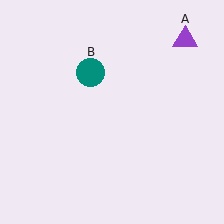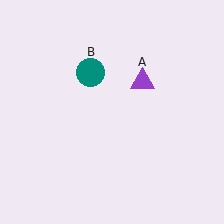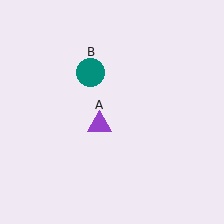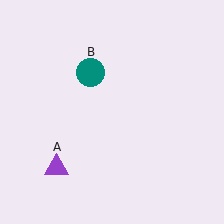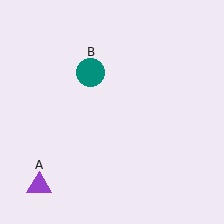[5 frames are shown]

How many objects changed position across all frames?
1 object changed position: purple triangle (object A).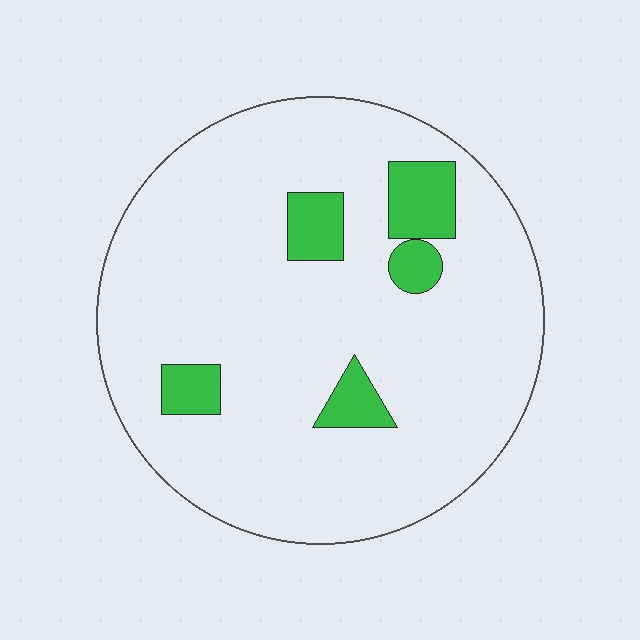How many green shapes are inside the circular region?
5.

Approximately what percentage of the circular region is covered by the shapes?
Approximately 10%.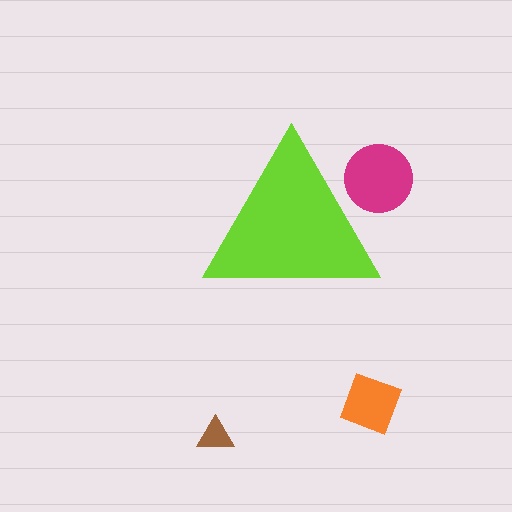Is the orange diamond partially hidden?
No, the orange diamond is fully visible.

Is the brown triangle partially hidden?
No, the brown triangle is fully visible.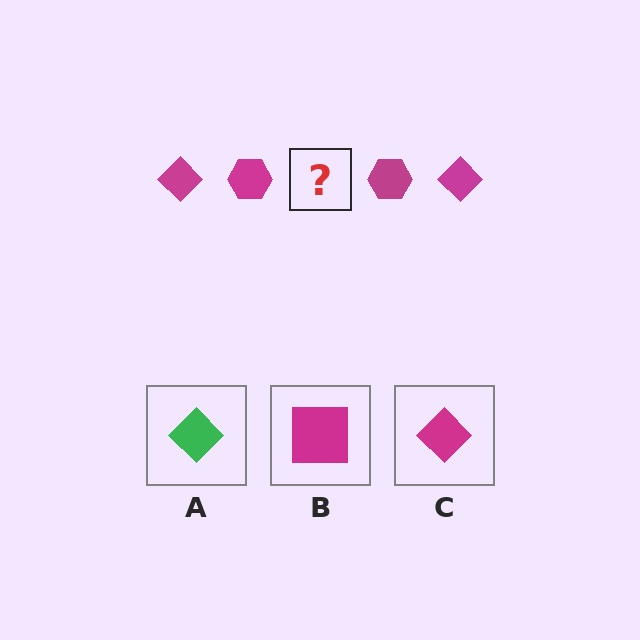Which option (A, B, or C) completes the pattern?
C.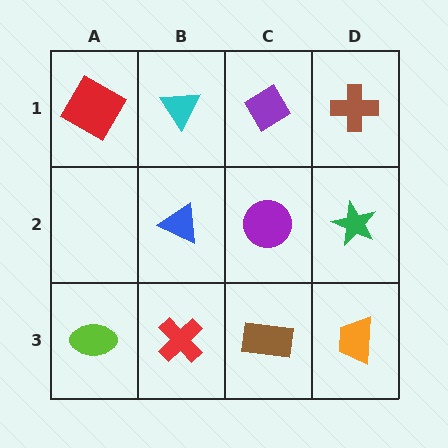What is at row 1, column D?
A brown cross.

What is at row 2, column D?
A green star.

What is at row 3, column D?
An orange trapezoid.